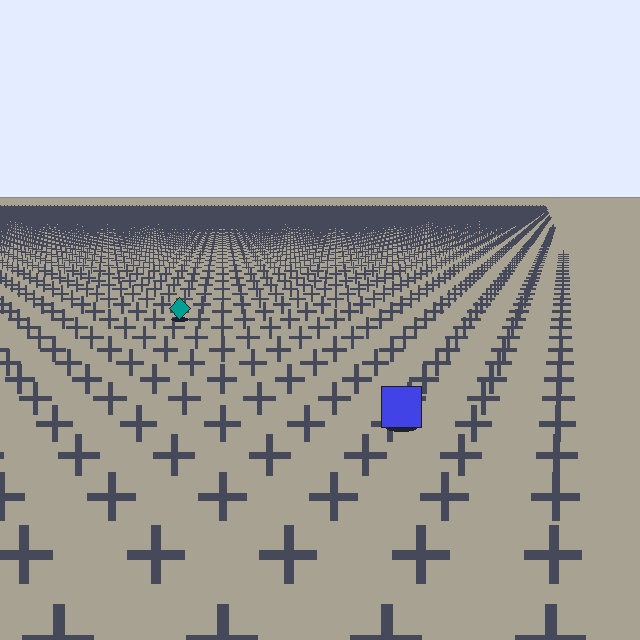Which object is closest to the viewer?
The blue square is closest. The texture marks near it are larger and more spread out.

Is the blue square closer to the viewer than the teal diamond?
Yes. The blue square is closer — you can tell from the texture gradient: the ground texture is coarser near it.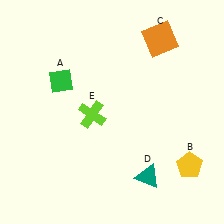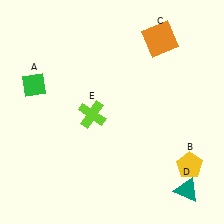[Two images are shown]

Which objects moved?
The objects that moved are: the green diamond (A), the teal triangle (D).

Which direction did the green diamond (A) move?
The green diamond (A) moved left.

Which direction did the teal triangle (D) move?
The teal triangle (D) moved right.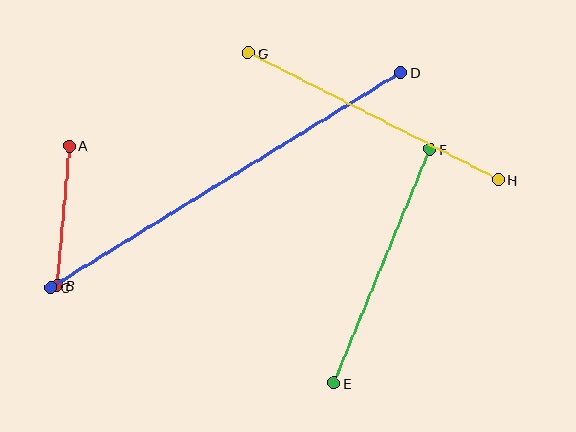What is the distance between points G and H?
The distance is approximately 280 pixels.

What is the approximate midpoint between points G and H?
The midpoint is at approximately (373, 116) pixels.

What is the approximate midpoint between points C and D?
The midpoint is at approximately (226, 180) pixels.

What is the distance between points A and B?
The distance is approximately 140 pixels.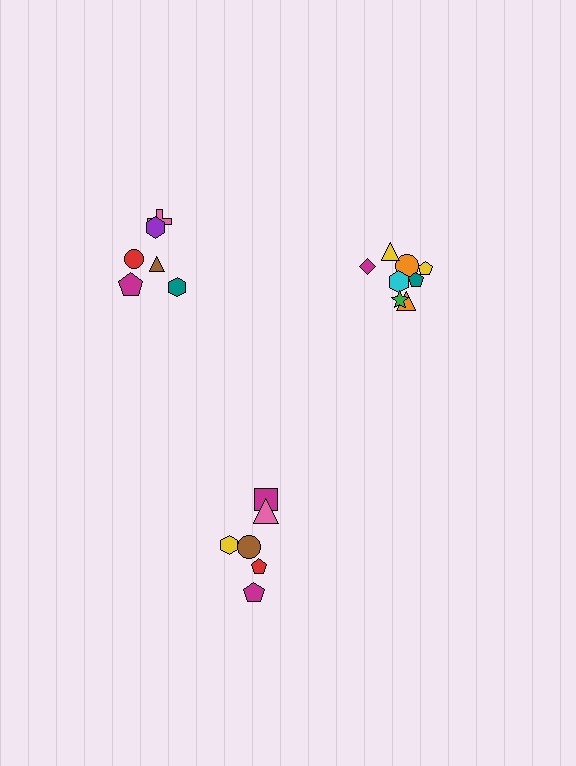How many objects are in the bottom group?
There are 6 objects.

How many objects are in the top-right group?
There are 8 objects.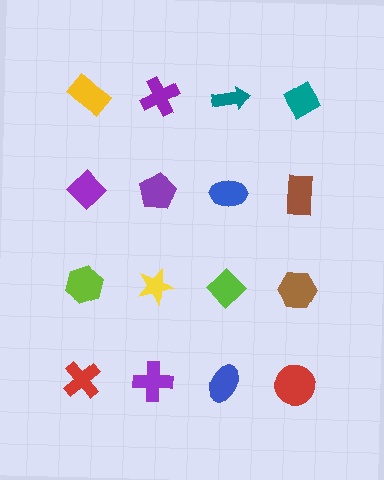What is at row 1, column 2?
A purple cross.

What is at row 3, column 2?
A yellow star.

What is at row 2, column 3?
A blue ellipse.